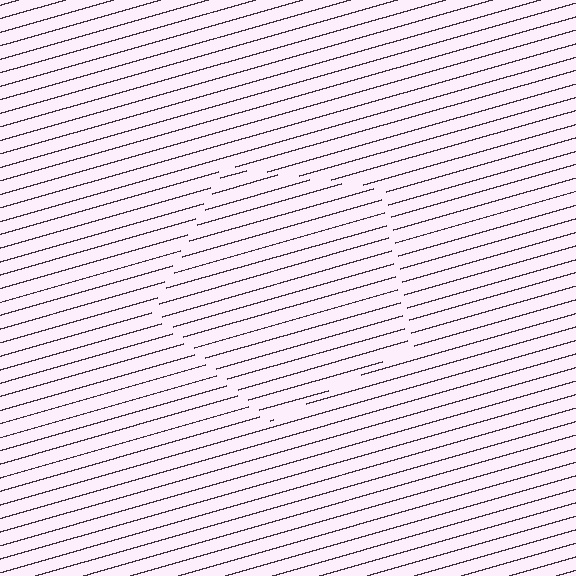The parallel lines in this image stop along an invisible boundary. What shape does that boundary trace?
An illusory pentagon. The interior of the shape contains the same grating, shifted by half a period — the contour is defined by the phase discontinuity where line-ends from the inner and outer gratings abut.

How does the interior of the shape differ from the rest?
The interior of the shape contains the same grating, shifted by half a period — the contour is defined by the phase discontinuity where line-ends from the inner and outer gratings abut.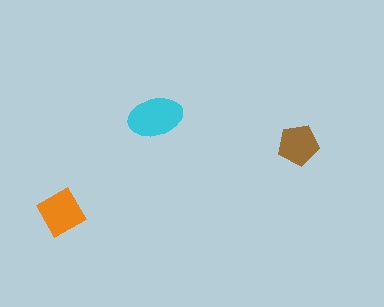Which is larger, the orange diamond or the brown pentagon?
The orange diamond.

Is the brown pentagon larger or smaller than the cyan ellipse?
Smaller.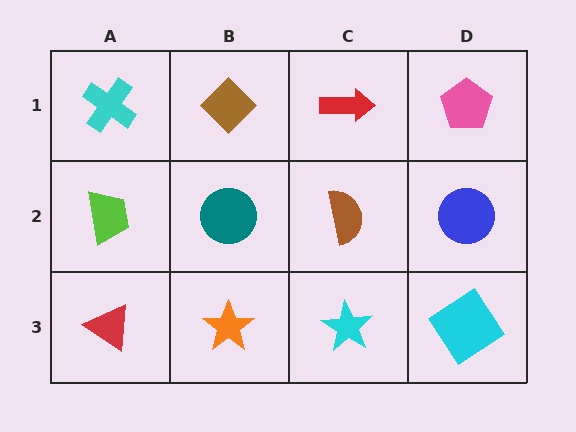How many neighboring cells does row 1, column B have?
3.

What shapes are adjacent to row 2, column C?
A red arrow (row 1, column C), a cyan star (row 3, column C), a teal circle (row 2, column B), a blue circle (row 2, column D).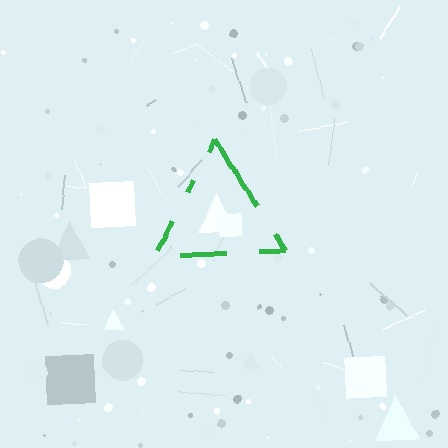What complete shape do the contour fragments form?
The contour fragments form a triangle.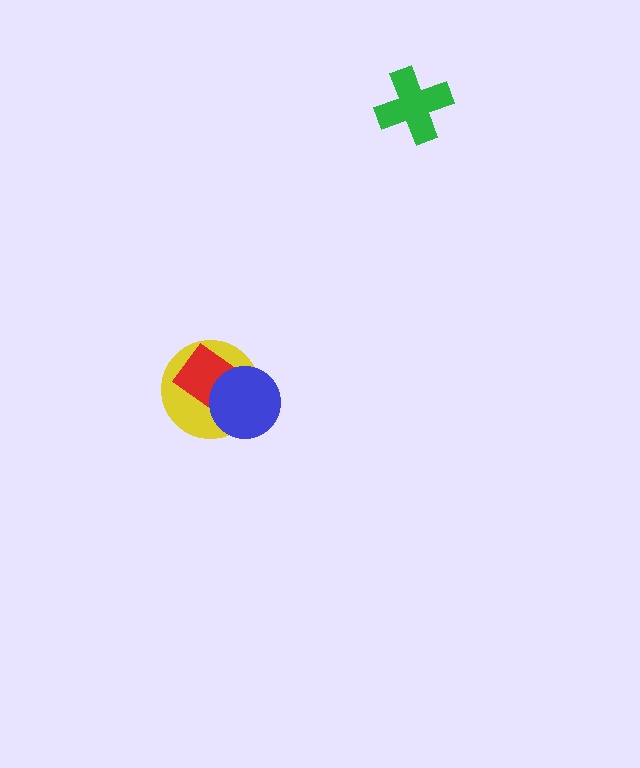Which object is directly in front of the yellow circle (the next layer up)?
The red diamond is directly in front of the yellow circle.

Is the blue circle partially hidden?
No, no other shape covers it.